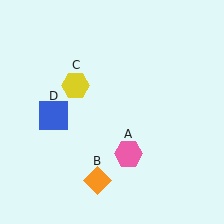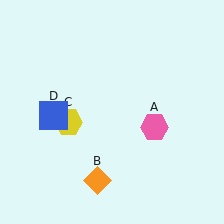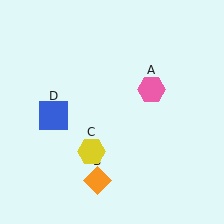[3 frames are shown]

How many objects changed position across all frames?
2 objects changed position: pink hexagon (object A), yellow hexagon (object C).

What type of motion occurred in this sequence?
The pink hexagon (object A), yellow hexagon (object C) rotated counterclockwise around the center of the scene.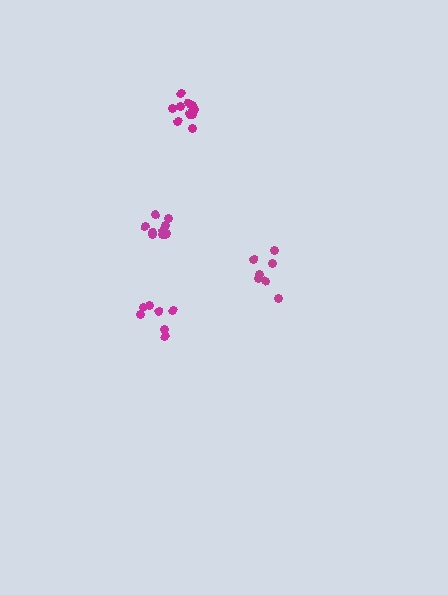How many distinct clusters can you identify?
There are 4 distinct clusters.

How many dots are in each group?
Group 1: 10 dots, Group 2: 7 dots, Group 3: 7 dots, Group 4: 11 dots (35 total).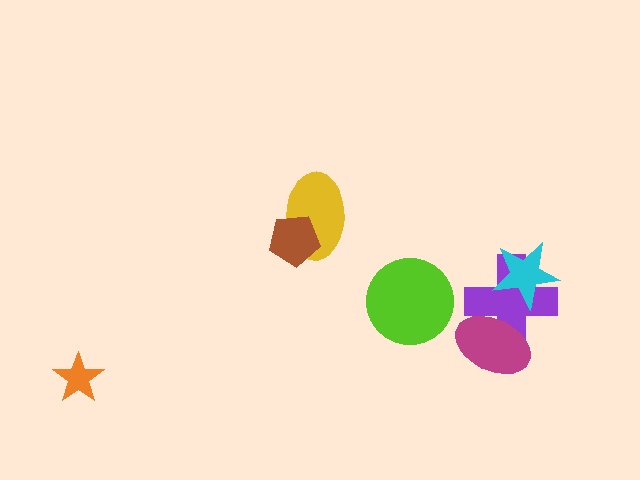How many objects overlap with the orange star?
0 objects overlap with the orange star.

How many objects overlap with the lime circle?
0 objects overlap with the lime circle.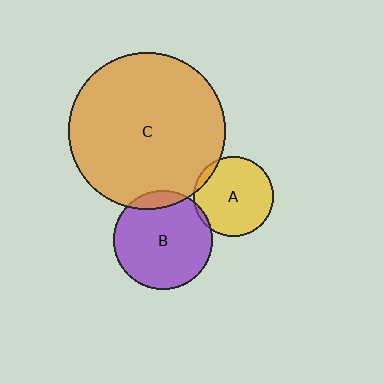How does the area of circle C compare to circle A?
Approximately 3.9 times.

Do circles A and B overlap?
Yes.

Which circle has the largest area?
Circle C (orange).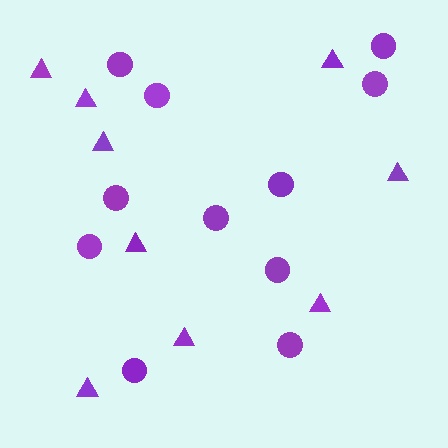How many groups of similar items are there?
There are 2 groups: one group of circles (11) and one group of triangles (9).